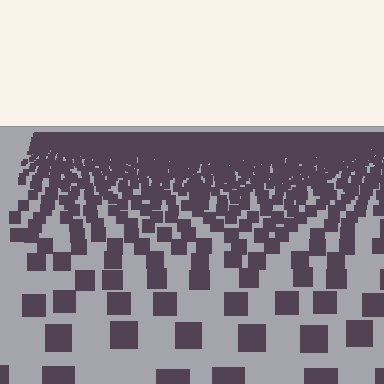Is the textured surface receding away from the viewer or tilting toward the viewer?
The surface is receding away from the viewer. Texture elements get smaller and denser toward the top.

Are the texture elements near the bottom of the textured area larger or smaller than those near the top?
Larger. Near the bottom, elements are closer to the viewer and appear at a bigger on-screen size.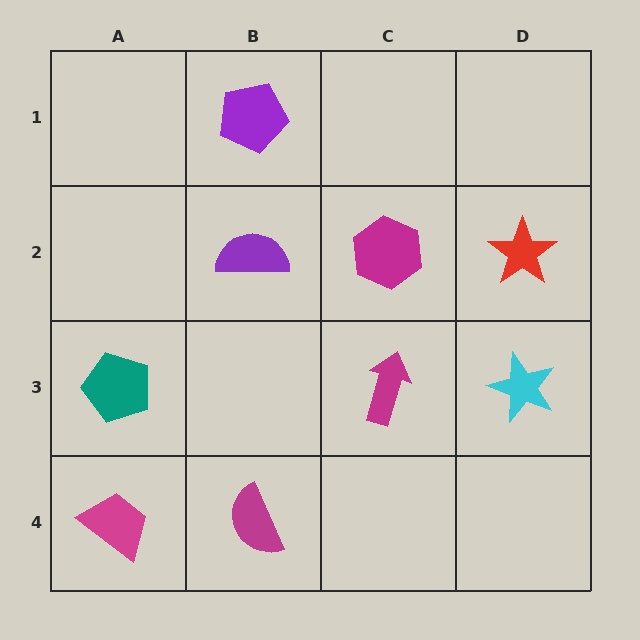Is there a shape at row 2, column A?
No, that cell is empty.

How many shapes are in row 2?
3 shapes.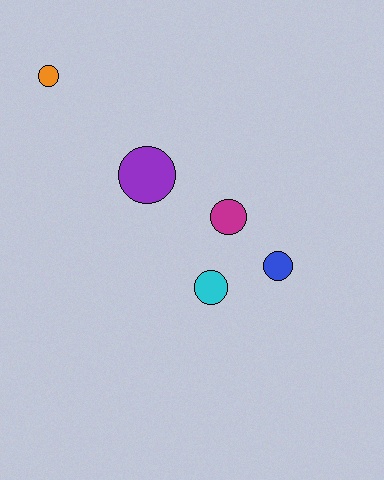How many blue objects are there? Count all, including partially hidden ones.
There is 1 blue object.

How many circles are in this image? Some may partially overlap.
There are 5 circles.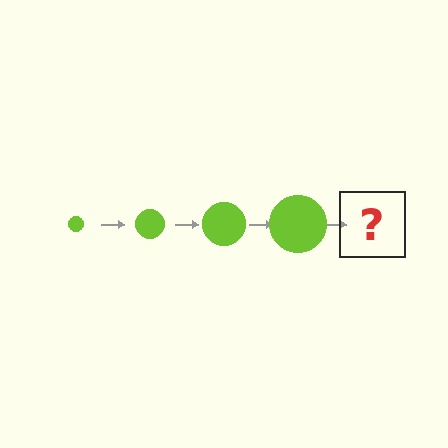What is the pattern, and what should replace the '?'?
The pattern is that the circle gets progressively larger each step. The '?' should be a lime circle, larger than the previous one.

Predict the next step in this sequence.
The next step is a lime circle, larger than the previous one.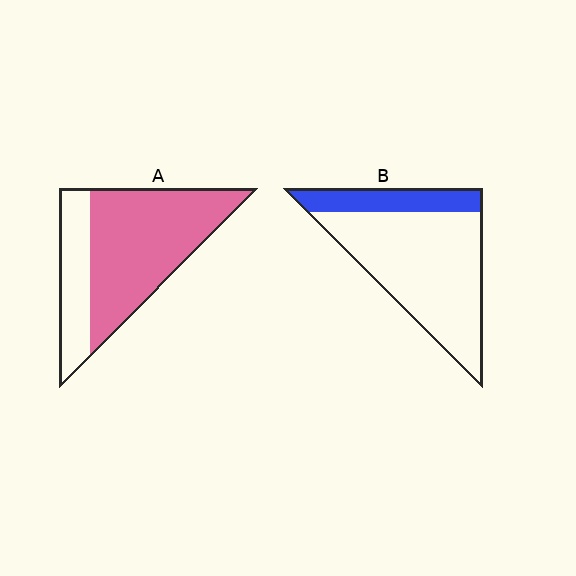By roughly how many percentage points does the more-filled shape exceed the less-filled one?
By roughly 50 percentage points (A over B).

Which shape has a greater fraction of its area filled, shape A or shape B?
Shape A.